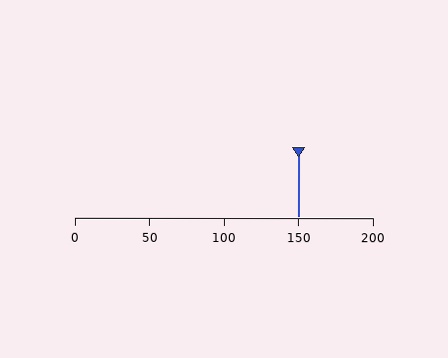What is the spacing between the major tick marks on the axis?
The major ticks are spaced 50 apart.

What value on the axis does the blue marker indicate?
The marker indicates approximately 150.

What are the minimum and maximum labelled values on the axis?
The axis runs from 0 to 200.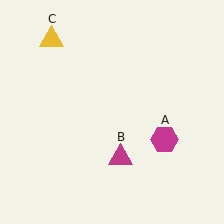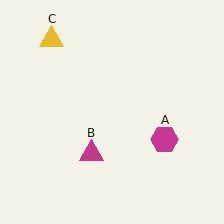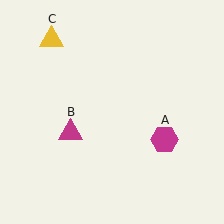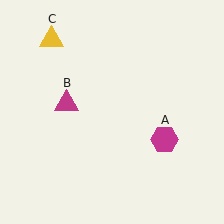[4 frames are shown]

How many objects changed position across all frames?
1 object changed position: magenta triangle (object B).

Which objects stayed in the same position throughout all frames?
Magenta hexagon (object A) and yellow triangle (object C) remained stationary.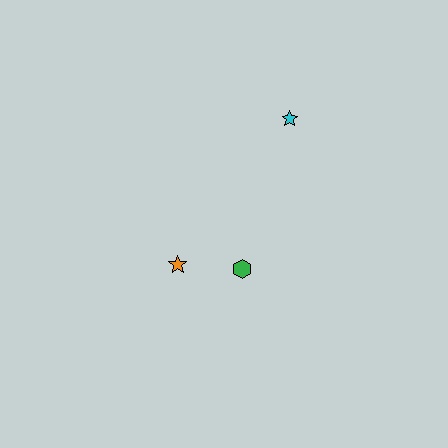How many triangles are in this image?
There are no triangles.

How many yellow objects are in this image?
There are no yellow objects.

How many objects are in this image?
There are 3 objects.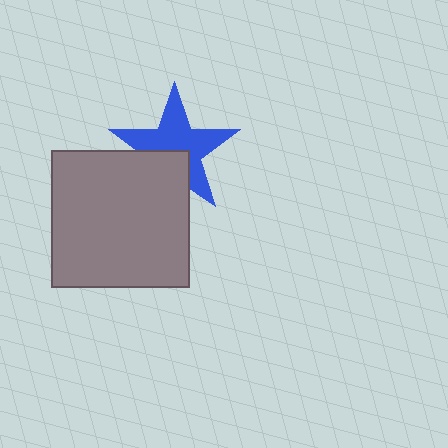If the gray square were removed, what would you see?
You would see the complete blue star.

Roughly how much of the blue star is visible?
Most of it is visible (roughly 67%).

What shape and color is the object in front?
The object in front is a gray square.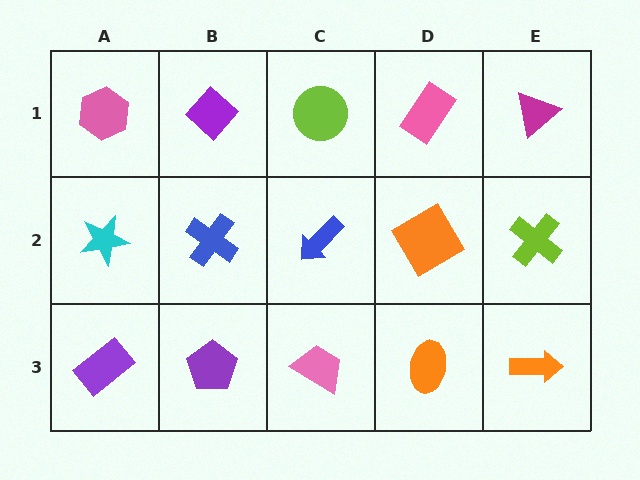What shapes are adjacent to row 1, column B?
A blue cross (row 2, column B), a pink hexagon (row 1, column A), a lime circle (row 1, column C).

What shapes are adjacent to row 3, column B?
A blue cross (row 2, column B), a purple rectangle (row 3, column A), a pink trapezoid (row 3, column C).